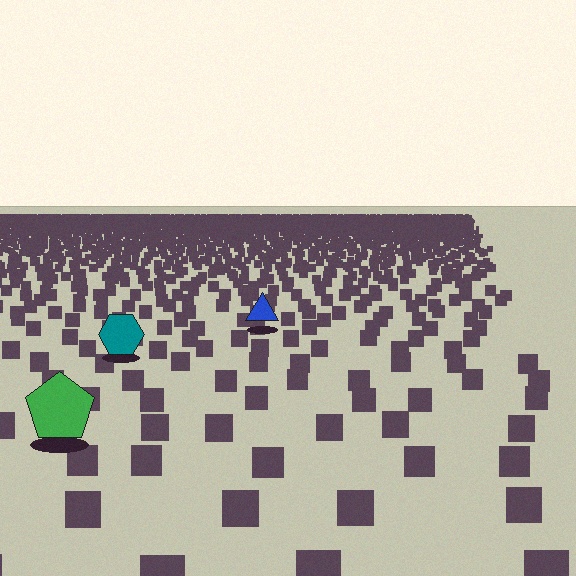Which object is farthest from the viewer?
The blue triangle is farthest from the viewer. It appears smaller and the ground texture around it is denser.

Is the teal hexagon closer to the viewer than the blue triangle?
Yes. The teal hexagon is closer — you can tell from the texture gradient: the ground texture is coarser near it.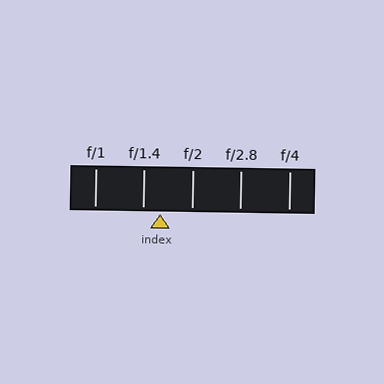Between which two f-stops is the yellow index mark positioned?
The index mark is between f/1.4 and f/2.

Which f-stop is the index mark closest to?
The index mark is closest to f/1.4.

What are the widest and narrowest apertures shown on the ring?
The widest aperture shown is f/1 and the narrowest is f/4.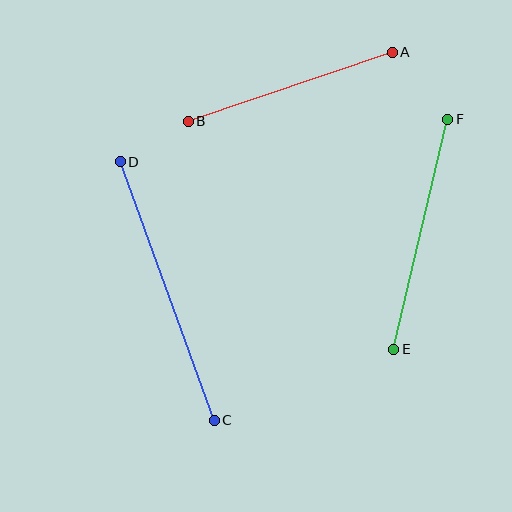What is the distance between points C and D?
The distance is approximately 275 pixels.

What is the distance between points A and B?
The distance is approximately 215 pixels.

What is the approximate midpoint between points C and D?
The midpoint is at approximately (167, 291) pixels.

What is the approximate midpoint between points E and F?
The midpoint is at approximately (421, 234) pixels.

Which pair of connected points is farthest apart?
Points C and D are farthest apart.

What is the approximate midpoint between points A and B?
The midpoint is at approximately (290, 87) pixels.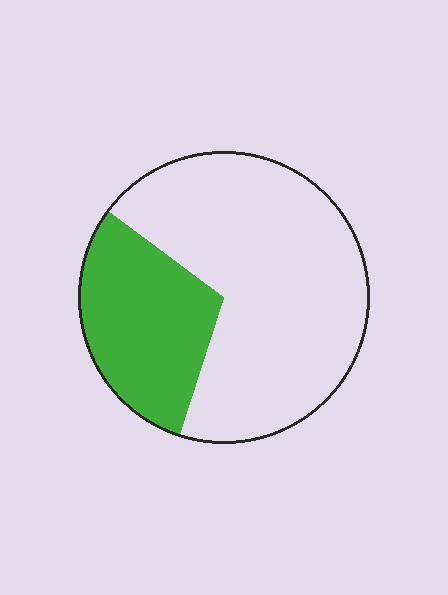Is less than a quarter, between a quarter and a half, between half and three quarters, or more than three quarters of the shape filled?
Between a quarter and a half.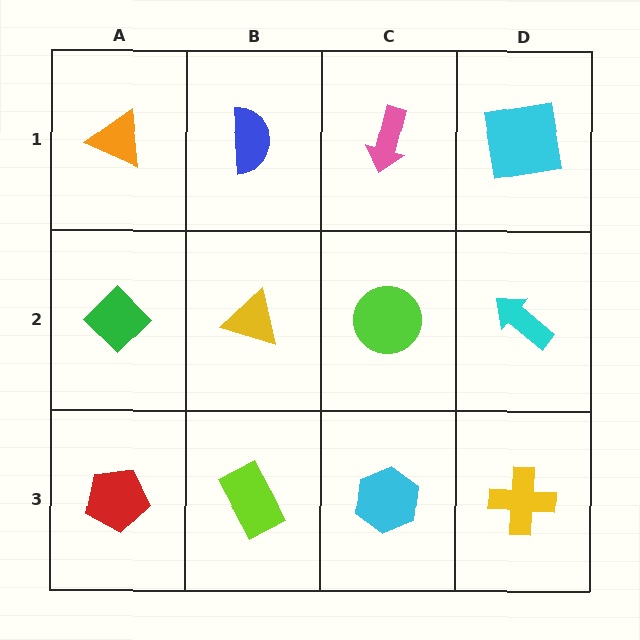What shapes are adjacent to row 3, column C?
A lime circle (row 2, column C), a lime rectangle (row 3, column B), a yellow cross (row 3, column D).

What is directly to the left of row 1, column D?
A pink arrow.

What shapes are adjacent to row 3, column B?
A yellow triangle (row 2, column B), a red pentagon (row 3, column A), a cyan hexagon (row 3, column C).